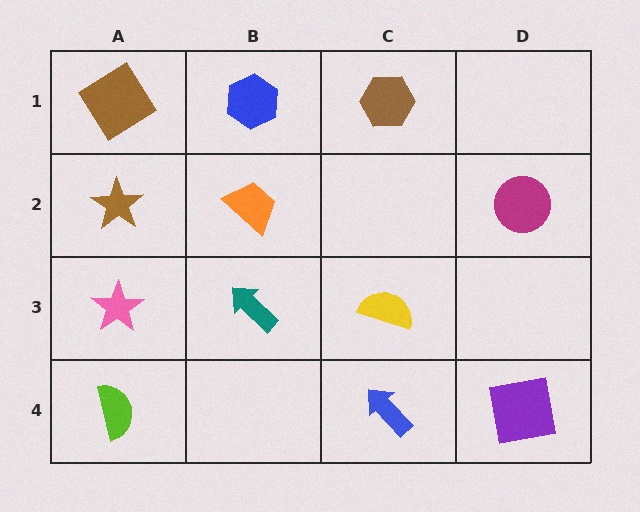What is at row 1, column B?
A blue hexagon.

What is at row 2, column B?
An orange trapezoid.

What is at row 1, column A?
A brown diamond.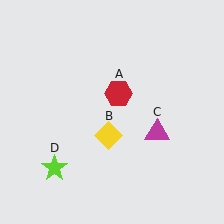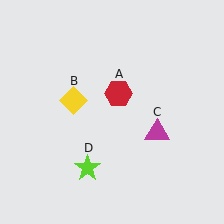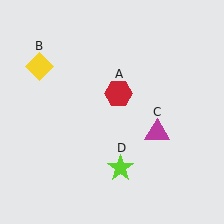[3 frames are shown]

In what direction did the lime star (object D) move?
The lime star (object D) moved right.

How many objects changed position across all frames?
2 objects changed position: yellow diamond (object B), lime star (object D).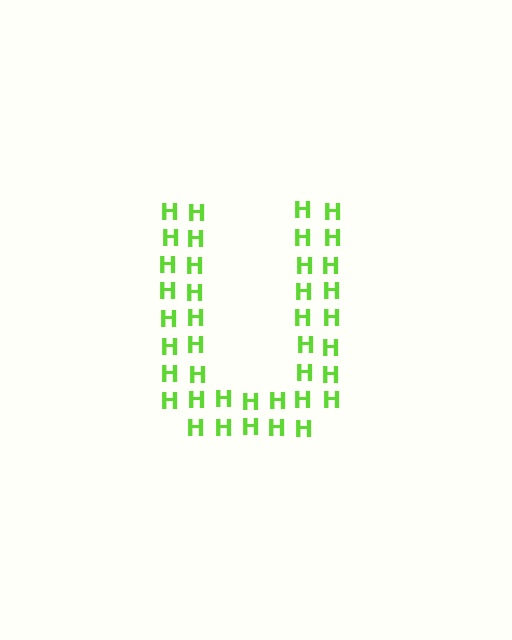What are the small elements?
The small elements are letter H's.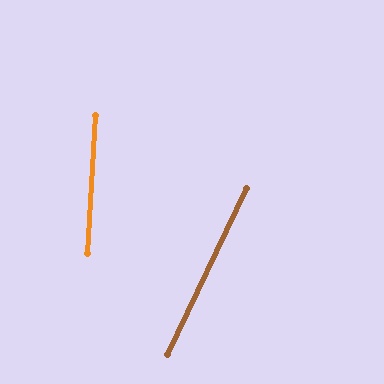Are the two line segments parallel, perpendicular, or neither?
Neither parallel nor perpendicular — they differ by about 22°.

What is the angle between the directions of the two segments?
Approximately 22 degrees.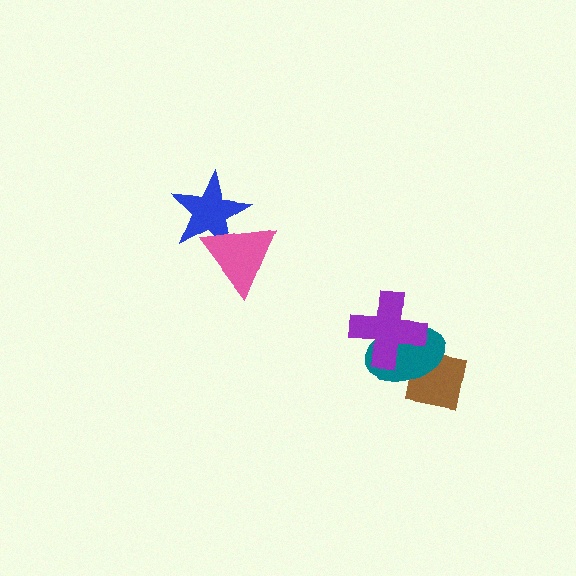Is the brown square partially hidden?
Yes, it is partially covered by another shape.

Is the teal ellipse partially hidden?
Yes, it is partially covered by another shape.